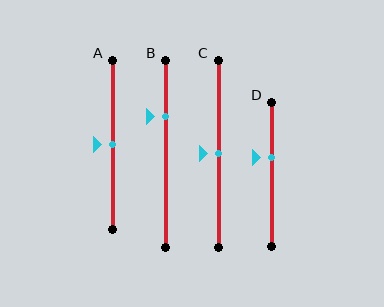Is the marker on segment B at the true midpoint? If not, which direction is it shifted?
No, the marker on segment B is shifted upward by about 20% of the segment length.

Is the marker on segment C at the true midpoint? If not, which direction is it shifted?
Yes, the marker on segment C is at the true midpoint.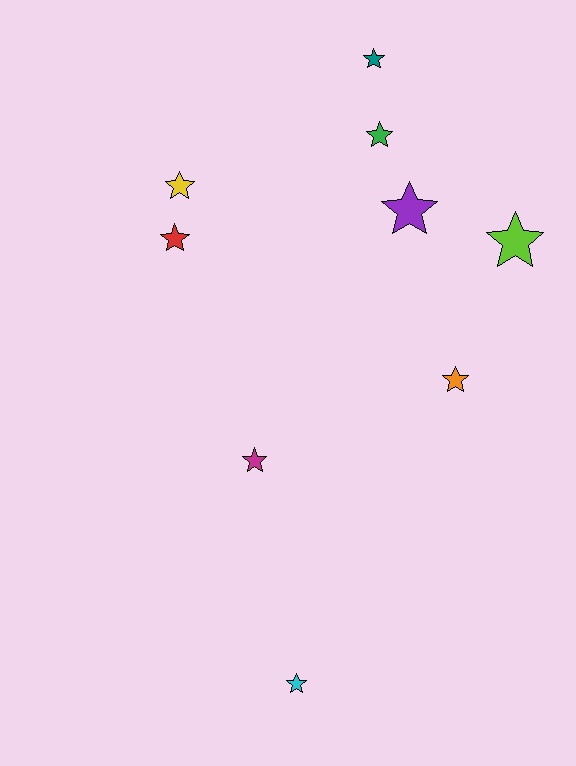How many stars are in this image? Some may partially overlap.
There are 9 stars.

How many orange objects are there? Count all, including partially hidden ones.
There is 1 orange object.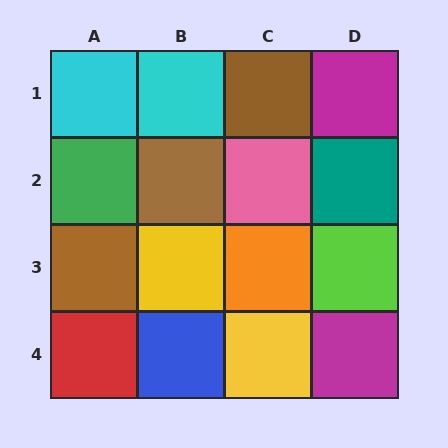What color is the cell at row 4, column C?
Yellow.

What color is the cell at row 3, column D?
Lime.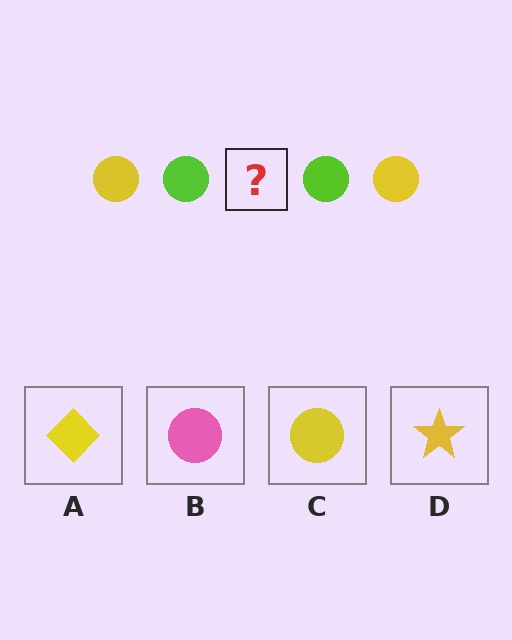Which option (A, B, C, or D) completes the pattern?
C.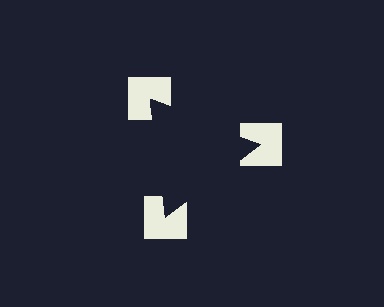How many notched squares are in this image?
There are 3 — one at each vertex of the illusory triangle.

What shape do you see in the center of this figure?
An illusory triangle — its edges are inferred from the aligned wedge cuts in the notched squares, not physically drawn.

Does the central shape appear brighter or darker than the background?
It typically appears slightly darker than the background, even though no actual brightness change is drawn.